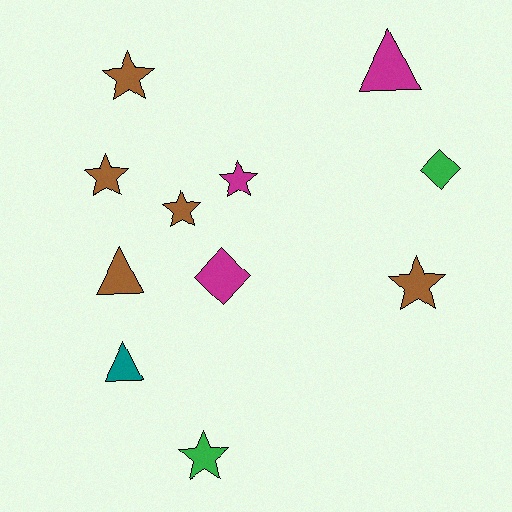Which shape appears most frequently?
Star, with 6 objects.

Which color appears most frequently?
Brown, with 5 objects.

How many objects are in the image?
There are 11 objects.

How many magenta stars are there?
There is 1 magenta star.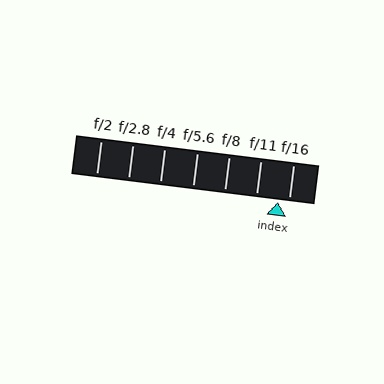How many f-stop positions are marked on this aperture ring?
There are 7 f-stop positions marked.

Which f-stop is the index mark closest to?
The index mark is closest to f/16.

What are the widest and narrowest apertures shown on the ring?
The widest aperture shown is f/2 and the narrowest is f/16.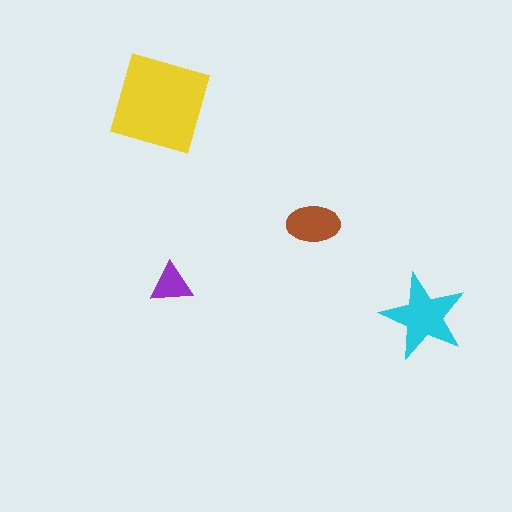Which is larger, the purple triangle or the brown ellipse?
The brown ellipse.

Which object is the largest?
The yellow diamond.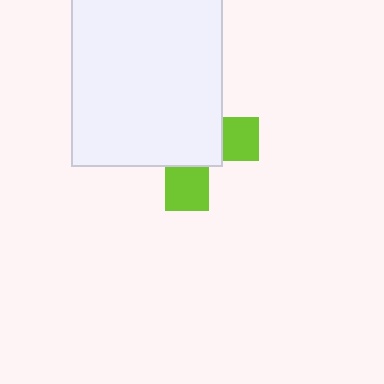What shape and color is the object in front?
The object in front is a white rectangle.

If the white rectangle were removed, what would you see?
You would see the complete lime cross.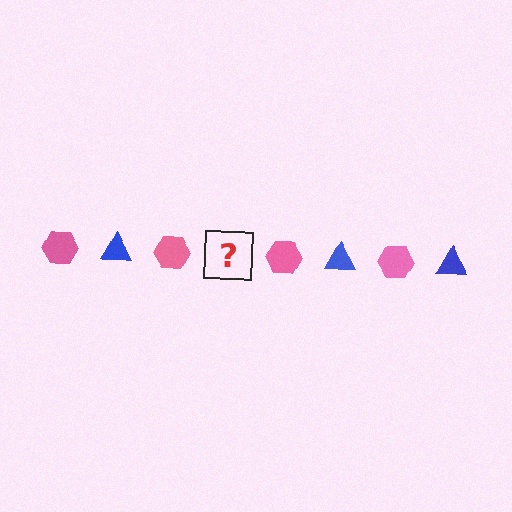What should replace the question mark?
The question mark should be replaced with a blue triangle.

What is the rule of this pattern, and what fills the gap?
The rule is that the pattern alternates between pink hexagon and blue triangle. The gap should be filled with a blue triangle.